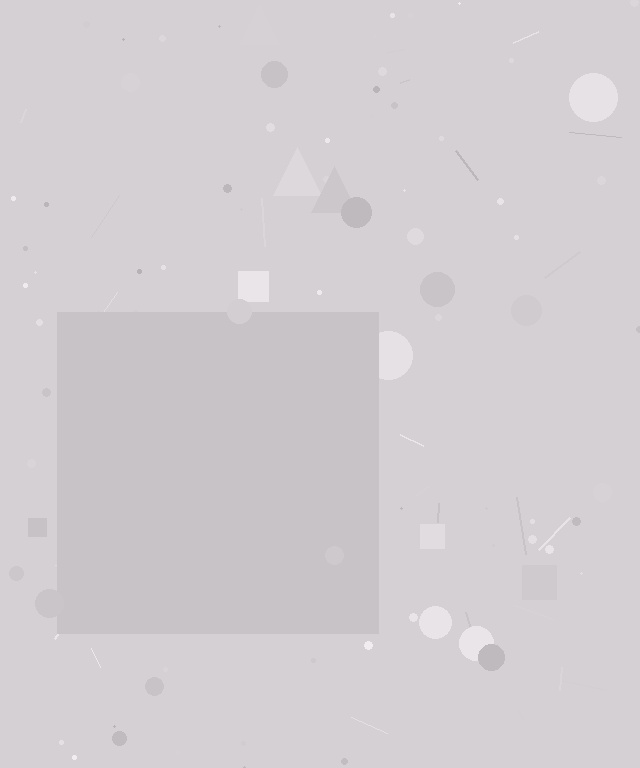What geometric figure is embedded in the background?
A square is embedded in the background.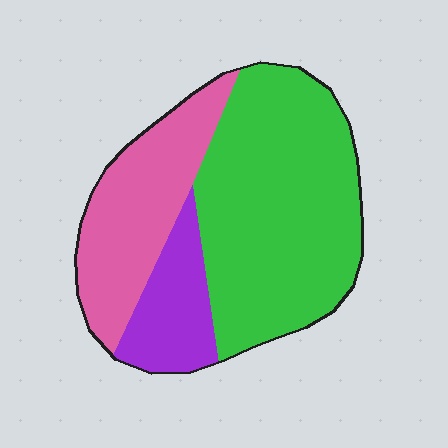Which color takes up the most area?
Green, at roughly 55%.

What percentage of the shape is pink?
Pink takes up between a sixth and a third of the shape.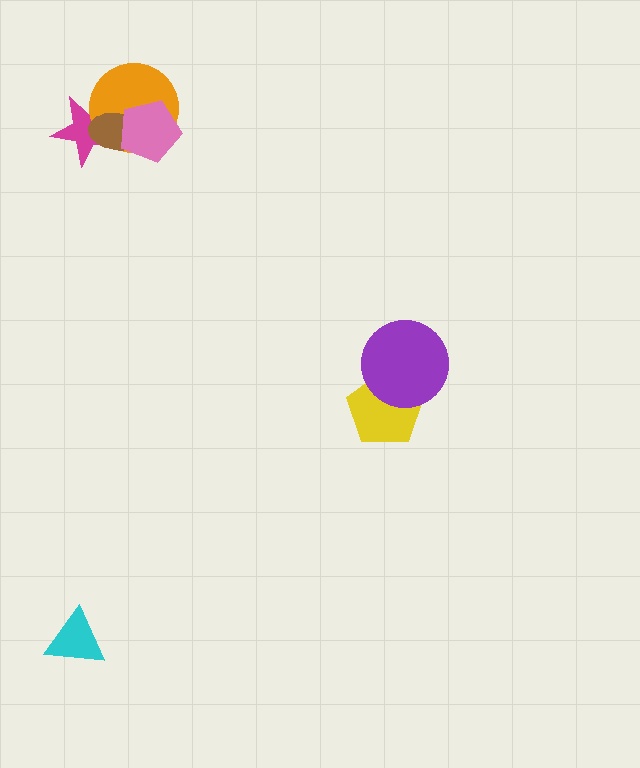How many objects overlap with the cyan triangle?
0 objects overlap with the cyan triangle.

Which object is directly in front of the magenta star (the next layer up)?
The orange circle is directly in front of the magenta star.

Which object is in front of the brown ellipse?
The pink pentagon is in front of the brown ellipse.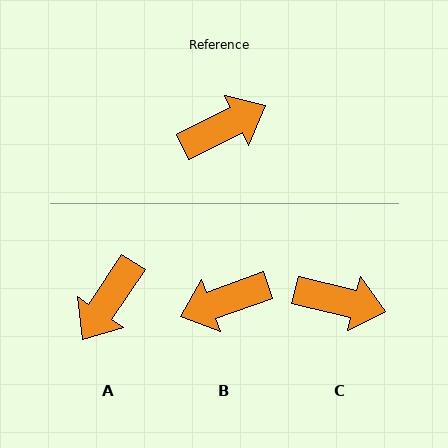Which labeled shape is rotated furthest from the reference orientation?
B, about 173 degrees away.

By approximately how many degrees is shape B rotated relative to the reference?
Approximately 173 degrees counter-clockwise.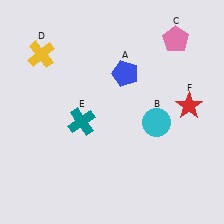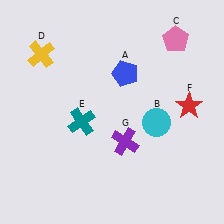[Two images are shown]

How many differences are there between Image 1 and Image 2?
There is 1 difference between the two images.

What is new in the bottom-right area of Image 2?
A purple cross (G) was added in the bottom-right area of Image 2.